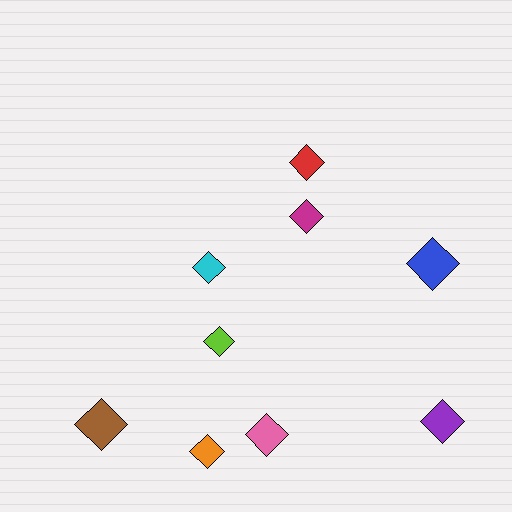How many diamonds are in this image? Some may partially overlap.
There are 9 diamonds.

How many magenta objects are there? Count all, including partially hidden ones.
There is 1 magenta object.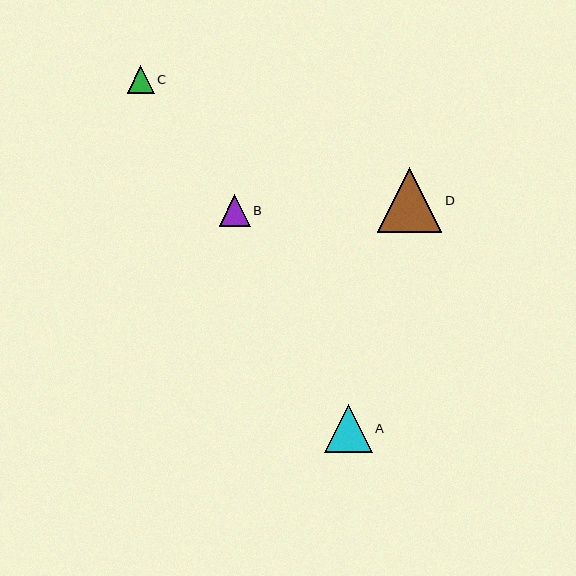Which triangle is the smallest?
Triangle C is the smallest with a size of approximately 27 pixels.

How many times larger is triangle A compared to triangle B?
Triangle A is approximately 1.5 times the size of triangle B.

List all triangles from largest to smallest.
From largest to smallest: D, A, B, C.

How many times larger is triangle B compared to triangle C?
Triangle B is approximately 1.2 times the size of triangle C.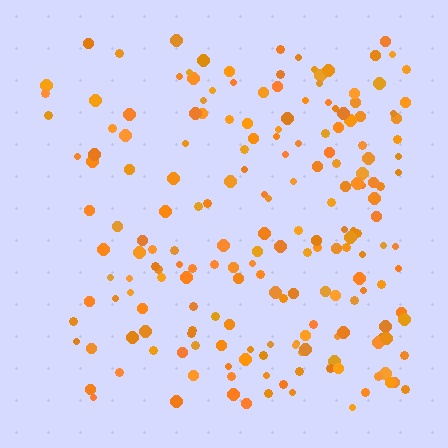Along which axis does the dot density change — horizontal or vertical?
Horizontal.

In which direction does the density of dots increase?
From left to right, with the right side densest.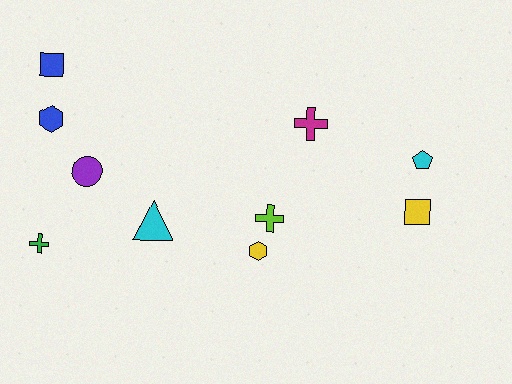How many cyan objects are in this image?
There are 2 cyan objects.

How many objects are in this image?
There are 10 objects.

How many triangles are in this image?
There is 1 triangle.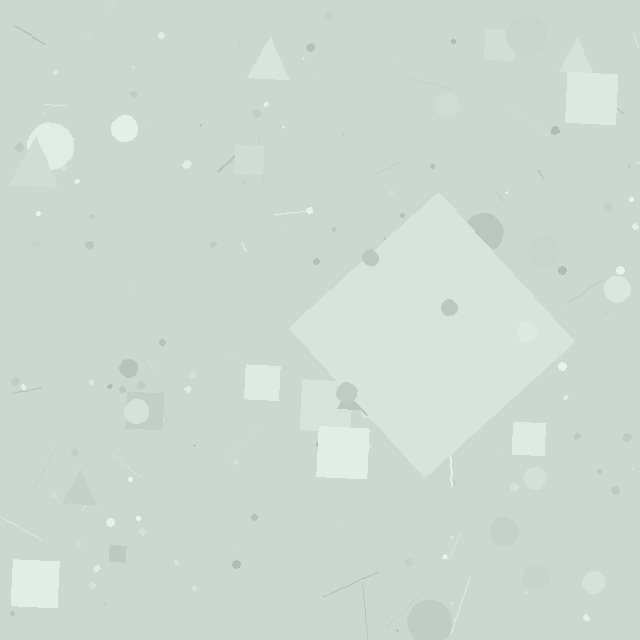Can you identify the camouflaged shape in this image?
The camouflaged shape is a diamond.